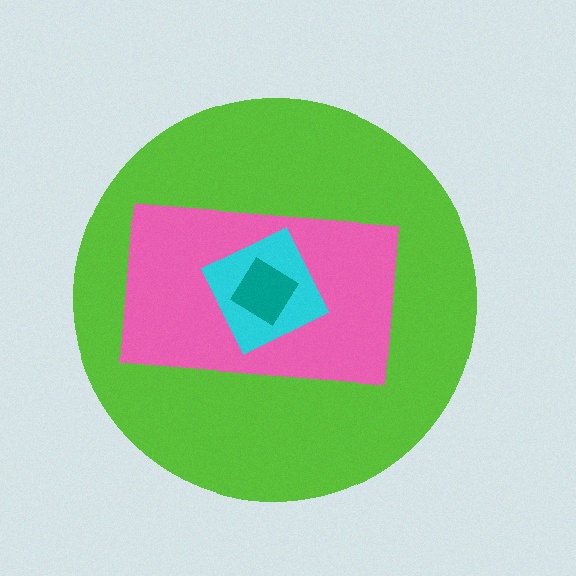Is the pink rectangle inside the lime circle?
Yes.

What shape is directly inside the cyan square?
The teal diamond.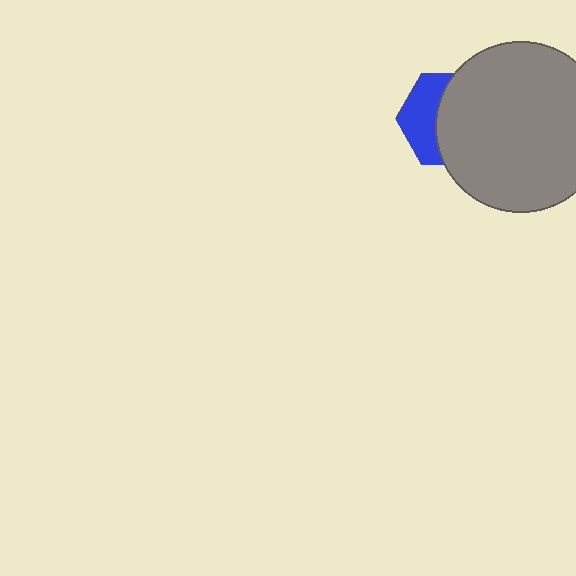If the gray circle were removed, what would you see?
You would see the complete blue hexagon.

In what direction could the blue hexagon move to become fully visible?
The blue hexagon could move left. That would shift it out from behind the gray circle entirely.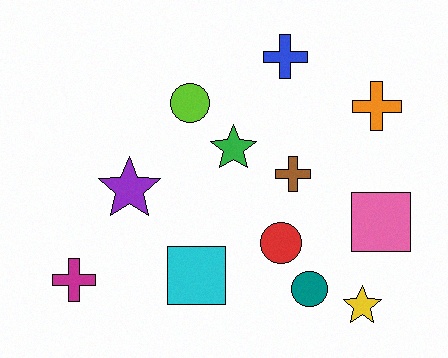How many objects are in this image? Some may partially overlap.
There are 12 objects.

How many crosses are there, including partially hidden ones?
There are 4 crosses.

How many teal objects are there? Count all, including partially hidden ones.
There is 1 teal object.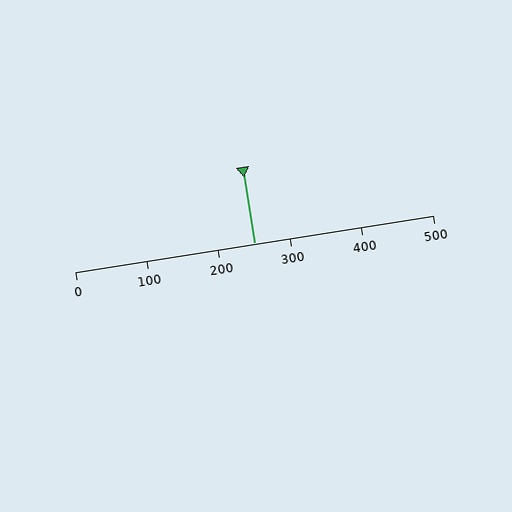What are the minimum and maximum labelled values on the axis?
The axis runs from 0 to 500.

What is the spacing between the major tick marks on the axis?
The major ticks are spaced 100 apart.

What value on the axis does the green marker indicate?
The marker indicates approximately 250.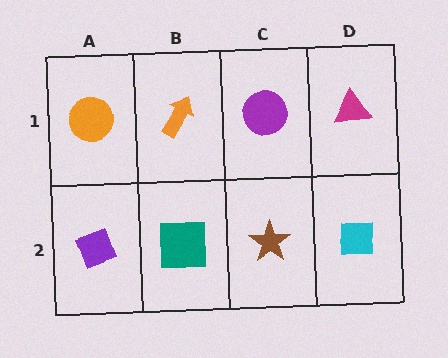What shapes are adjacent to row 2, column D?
A magenta triangle (row 1, column D), a brown star (row 2, column C).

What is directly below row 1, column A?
A purple diamond.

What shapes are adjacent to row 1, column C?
A brown star (row 2, column C), an orange arrow (row 1, column B), a magenta triangle (row 1, column D).